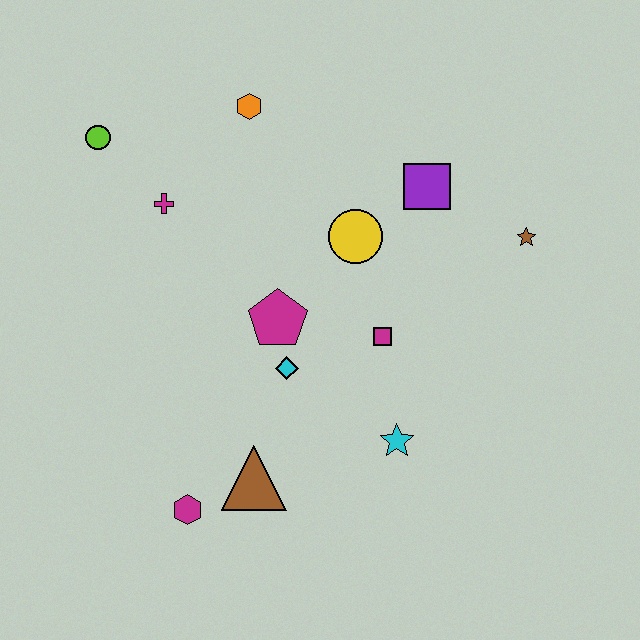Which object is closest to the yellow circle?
The purple square is closest to the yellow circle.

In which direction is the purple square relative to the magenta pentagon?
The purple square is to the right of the magenta pentagon.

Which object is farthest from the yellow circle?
The magenta hexagon is farthest from the yellow circle.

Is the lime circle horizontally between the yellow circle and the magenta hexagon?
No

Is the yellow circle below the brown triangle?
No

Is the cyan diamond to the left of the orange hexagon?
No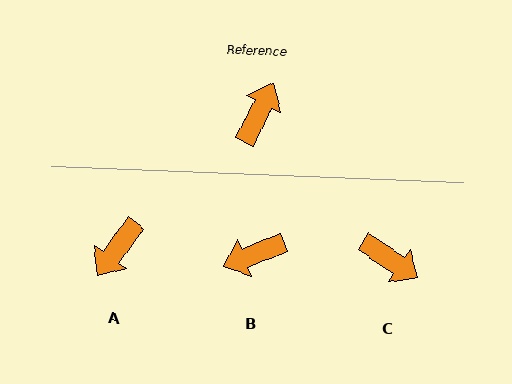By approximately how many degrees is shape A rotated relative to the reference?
Approximately 170 degrees counter-clockwise.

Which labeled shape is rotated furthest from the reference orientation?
A, about 170 degrees away.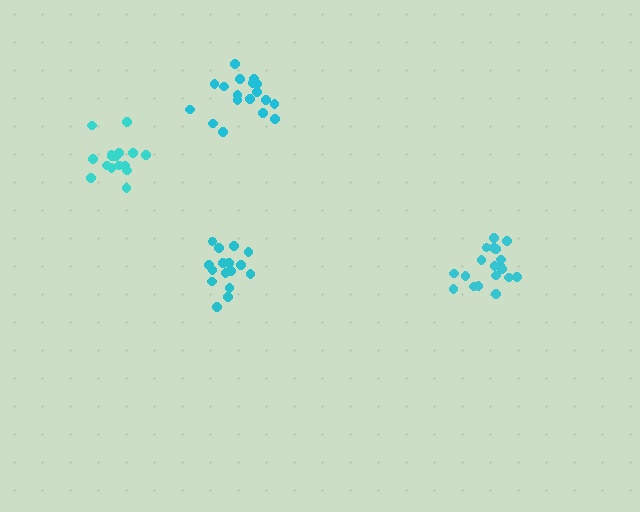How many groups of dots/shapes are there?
There are 4 groups.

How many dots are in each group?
Group 1: 16 dots, Group 2: 20 dots, Group 3: 18 dots, Group 4: 17 dots (71 total).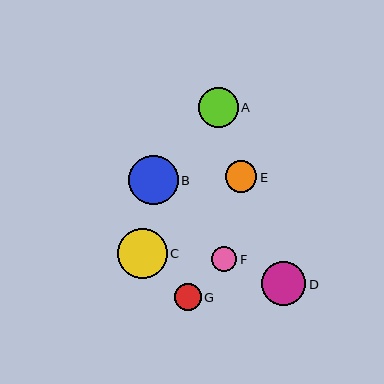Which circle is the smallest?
Circle F is the smallest with a size of approximately 25 pixels.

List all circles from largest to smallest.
From largest to smallest: C, B, D, A, E, G, F.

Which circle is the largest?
Circle C is the largest with a size of approximately 50 pixels.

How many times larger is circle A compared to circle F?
Circle A is approximately 1.6 times the size of circle F.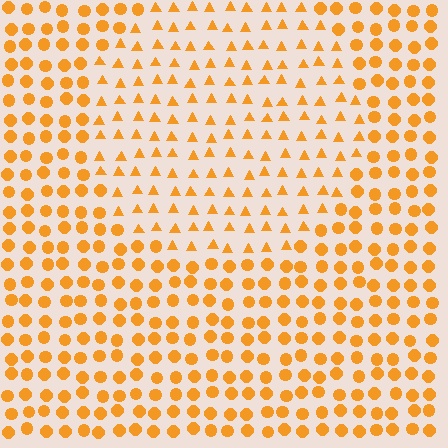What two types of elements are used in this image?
The image uses triangles inside the circle region and circles outside it.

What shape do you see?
I see a circle.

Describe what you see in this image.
The image is filled with small orange elements arranged in a uniform grid. A circle-shaped region contains triangles, while the surrounding area contains circles. The boundary is defined purely by the change in element shape.